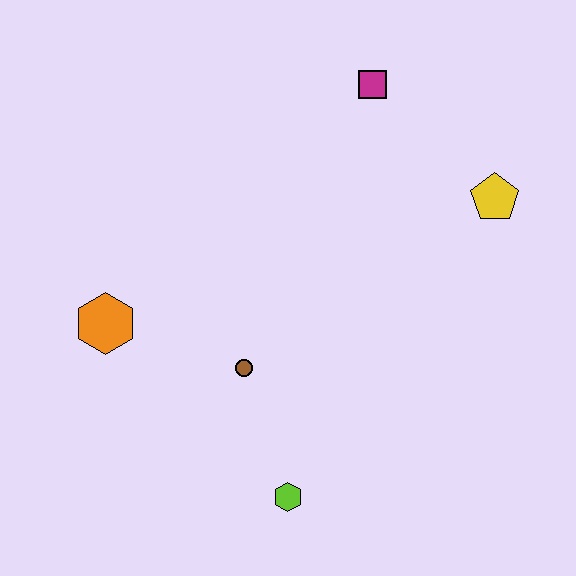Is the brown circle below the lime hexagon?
No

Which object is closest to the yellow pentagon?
The magenta square is closest to the yellow pentagon.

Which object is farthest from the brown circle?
The magenta square is farthest from the brown circle.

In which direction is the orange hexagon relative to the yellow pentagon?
The orange hexagon is to the left of the yellow pentagon.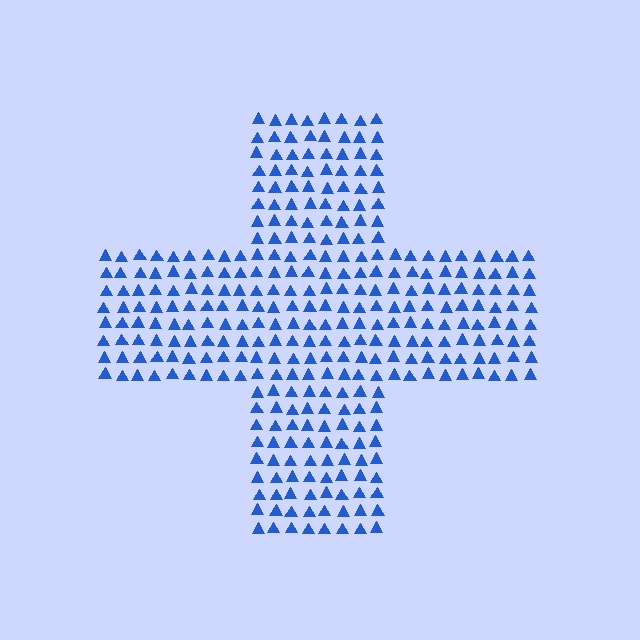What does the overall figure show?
The overall figure shows a cross.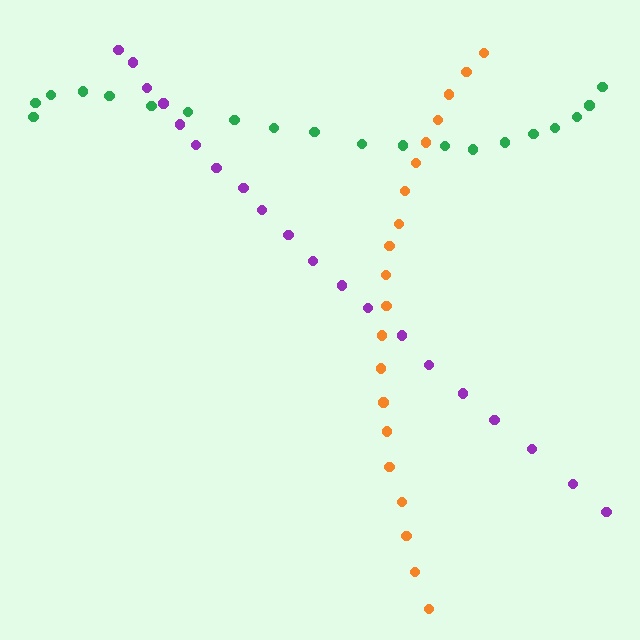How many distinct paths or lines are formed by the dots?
There are 3 distinct paths.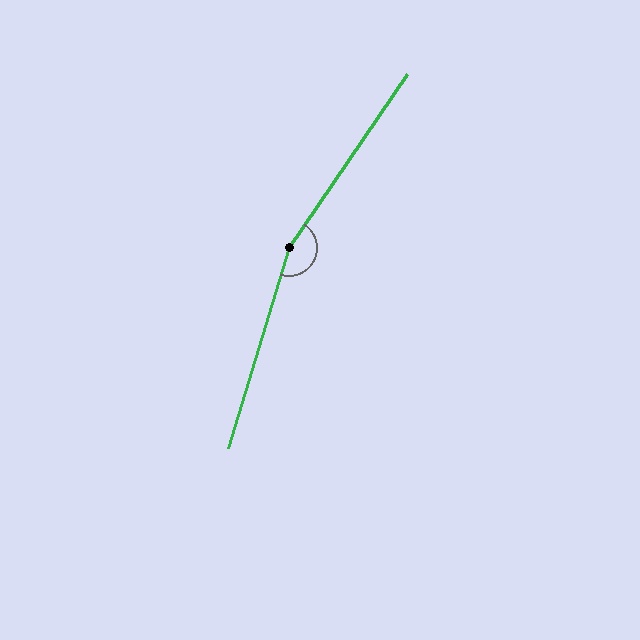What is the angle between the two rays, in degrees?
Approximately 162 degrees.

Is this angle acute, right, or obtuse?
It is obtuse.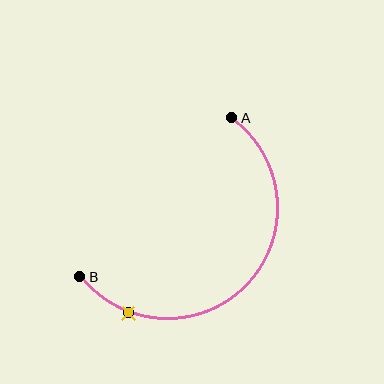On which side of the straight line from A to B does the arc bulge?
The arc bulges below and to the right of the straight line connecting A and B.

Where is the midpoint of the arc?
The arc midpoint is the point on the curve farthest from the straight line joining A and B. It sits below and to the right of that line.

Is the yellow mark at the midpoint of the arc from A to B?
No. The yellow mark lies on the arc but is closer to endpoint B. The arc midpoint would be at the point on the curve equidistant along the arc from both A and B.